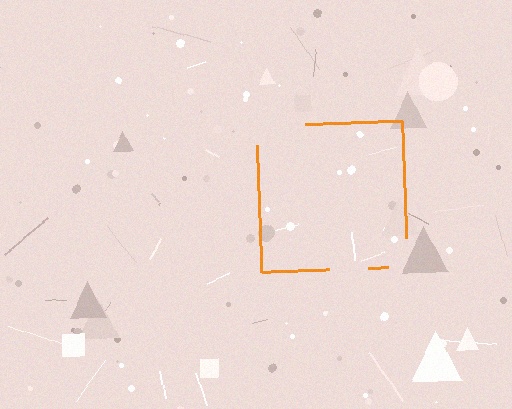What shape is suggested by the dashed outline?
The dashed outline suggests a square.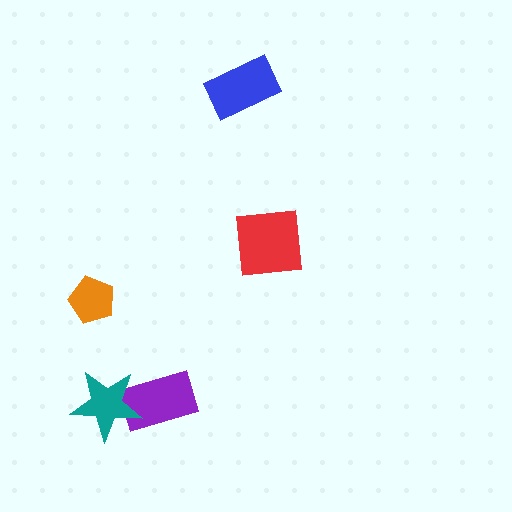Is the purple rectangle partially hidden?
Yes, it is partially covered by another shape.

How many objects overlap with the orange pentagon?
0 objects overlap with the orange pentagon.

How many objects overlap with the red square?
0 objects overlap with the red square.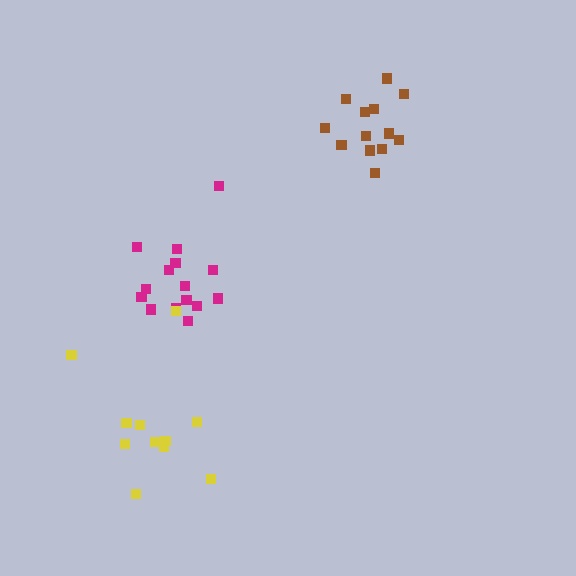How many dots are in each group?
Group 1: 13 dots, Group 2: 15 dots, Group 3: 11 dots (39 total).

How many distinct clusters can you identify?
There are 3 distinct clusters.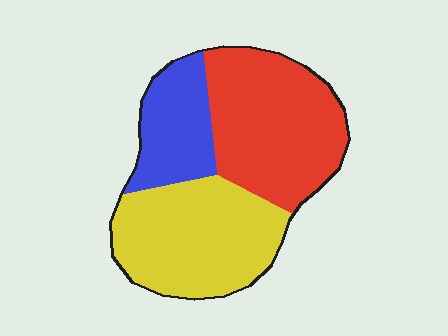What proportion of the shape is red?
Red takes up between a quarter and a half of the shape.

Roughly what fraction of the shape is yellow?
Yellow takes up between a third and a half of the shape.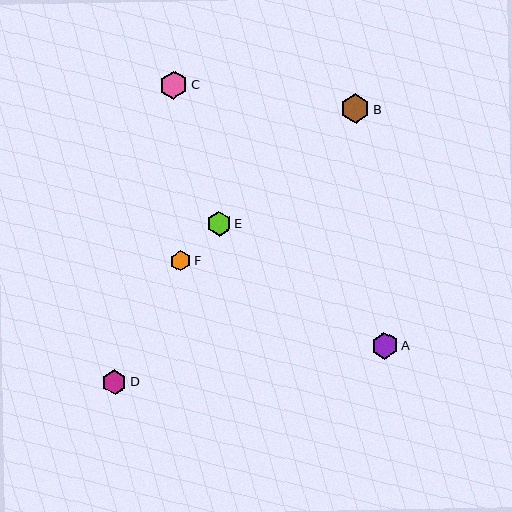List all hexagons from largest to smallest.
From largest to smallest: B, C, A, E, D, F.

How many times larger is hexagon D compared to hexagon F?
Hexagon D is approximately 1.2 times the size of hexagon F.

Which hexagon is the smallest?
Hexagon F is the smallest with a size of approximately 21 pixels.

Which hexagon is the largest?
Hexagon B is the largest with a size of approximately 29 pixels.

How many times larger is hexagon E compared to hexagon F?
Hexagon E is approximately 1.2 times the size of hexagon F.